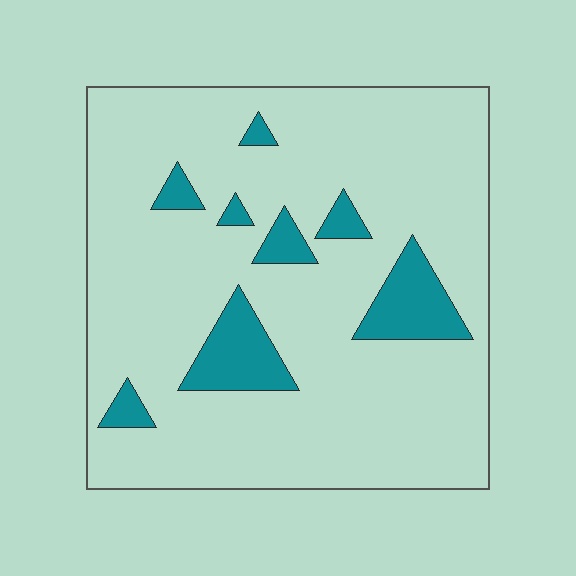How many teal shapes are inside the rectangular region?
8.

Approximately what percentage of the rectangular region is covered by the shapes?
Approximately 15%.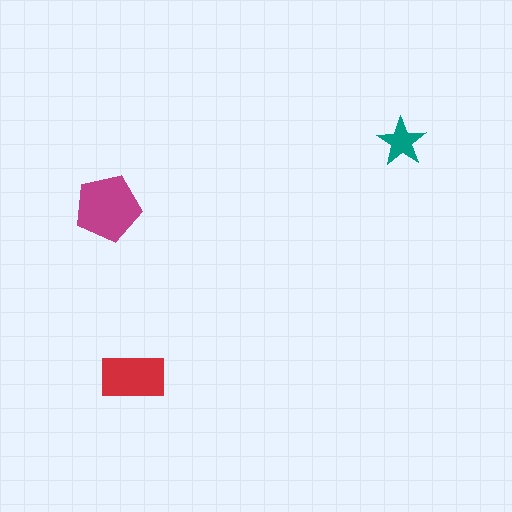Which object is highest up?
The teal star is topmost.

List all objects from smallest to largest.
The teal star, the red rectangle, the magenta pentagon.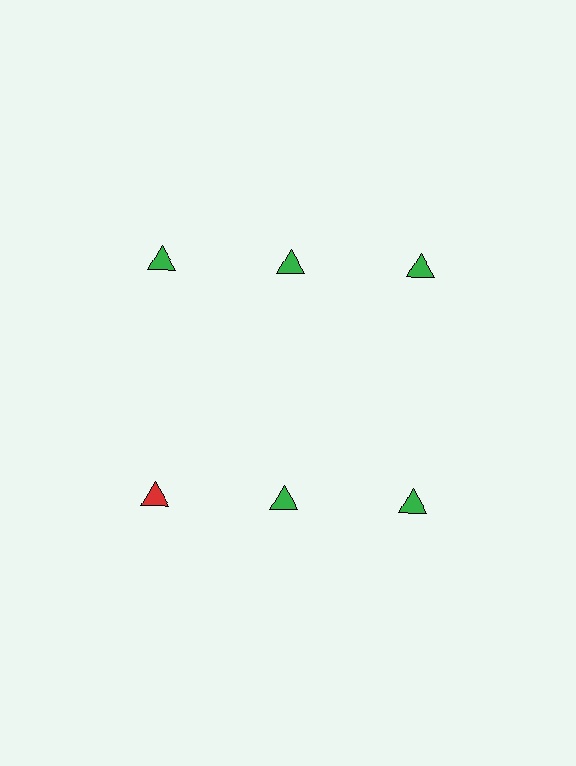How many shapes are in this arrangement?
There are 6 shapes arranged in a grid pattern.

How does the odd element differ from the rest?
It has a different color: red instead of green.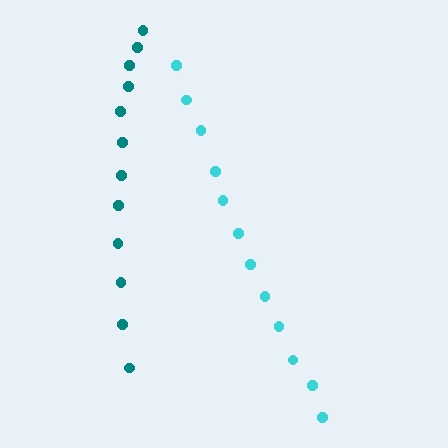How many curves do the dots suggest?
There are 2 distinct paths.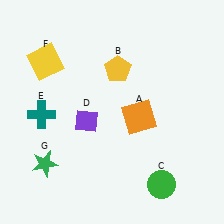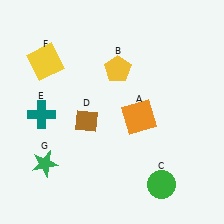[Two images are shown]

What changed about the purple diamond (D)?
In Image 1, D is purple. In Image 2, it changed to brown.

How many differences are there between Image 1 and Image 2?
There is 1 difference between the two images.